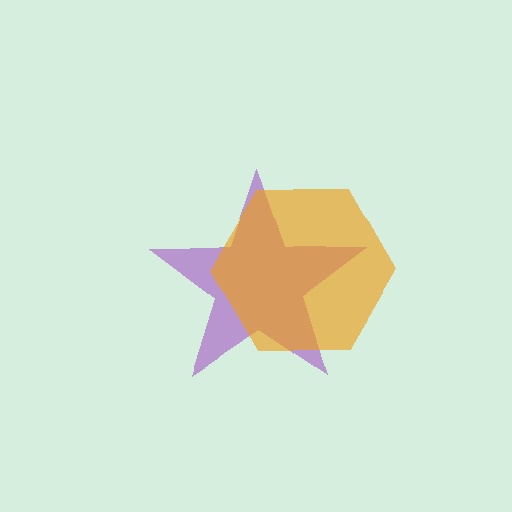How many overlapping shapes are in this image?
There are 2 overlapping shapes in the image.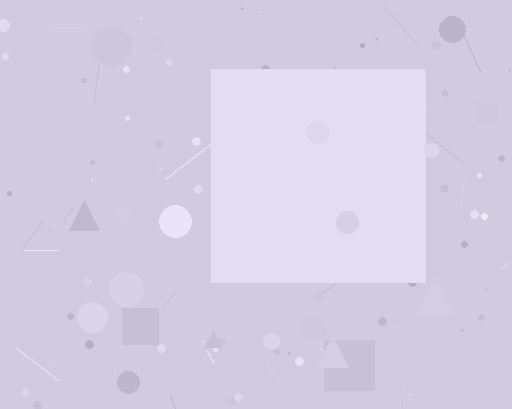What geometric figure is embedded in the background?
A square is embedded in the background.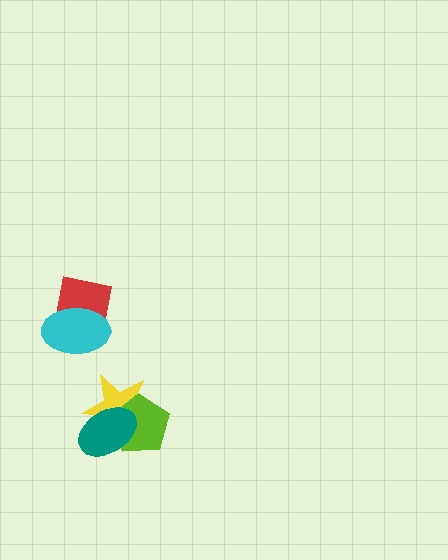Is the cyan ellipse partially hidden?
No, no other shape covers it.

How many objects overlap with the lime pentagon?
2 objects overlap with the lime pentagon.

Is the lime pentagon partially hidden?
Yes, it is partially covered by another shape.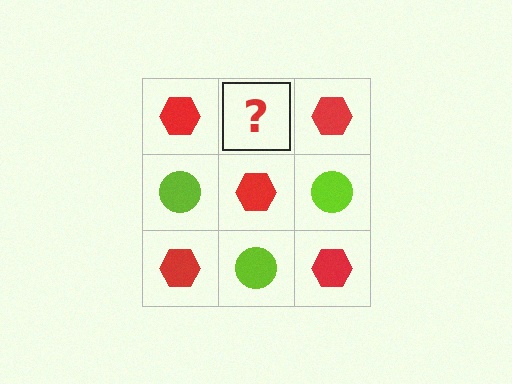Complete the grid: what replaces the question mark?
The question mark should be replaced with a lime circle.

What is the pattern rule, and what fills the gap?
The rule is that it alternates red hexagon and lime circle in a checkerboard pattern. The gap should be filled with a lime circle.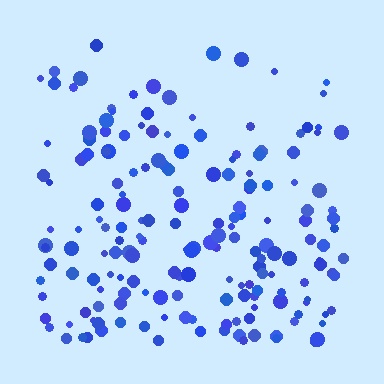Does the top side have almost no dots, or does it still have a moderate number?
Still a moderate number, just noticeably fewer than the bottom.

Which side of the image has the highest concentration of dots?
The bottom.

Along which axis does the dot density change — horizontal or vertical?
Vertical.